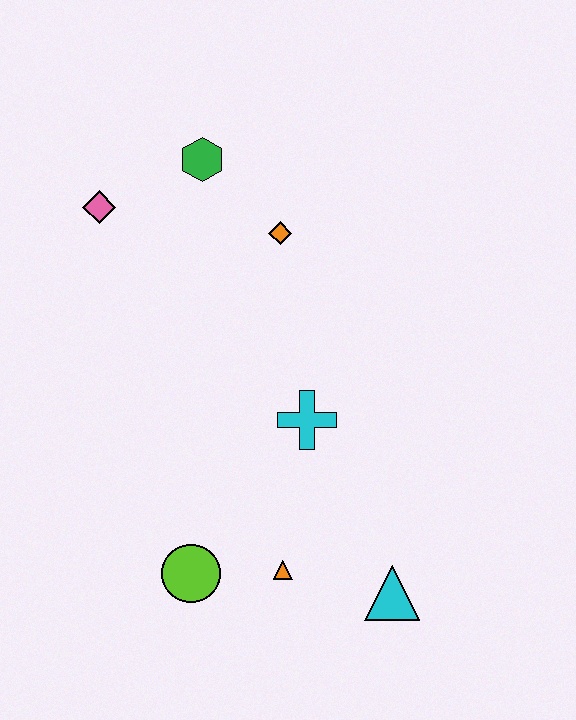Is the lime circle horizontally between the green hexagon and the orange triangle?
No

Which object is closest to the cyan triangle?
The orange triangle is closest to the cyan triangle.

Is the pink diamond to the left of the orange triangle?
Yes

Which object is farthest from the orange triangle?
The green hexagon is farthest from the orange triangle.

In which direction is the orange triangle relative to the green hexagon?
The orange triangle is below the green hexagon.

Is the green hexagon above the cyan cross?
Yes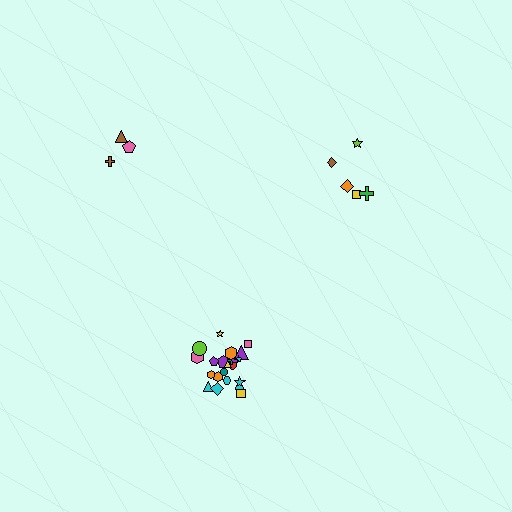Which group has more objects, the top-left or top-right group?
The top-right group.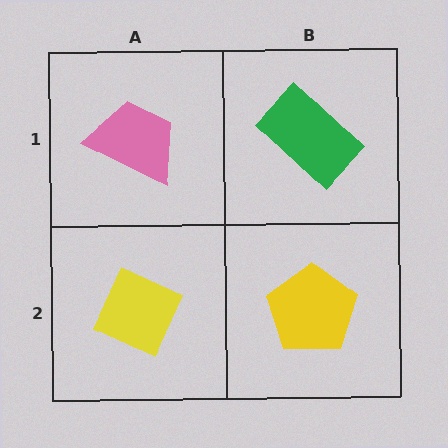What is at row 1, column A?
A pink trapezoid.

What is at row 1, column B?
A green rectangle.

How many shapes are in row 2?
2 shapes.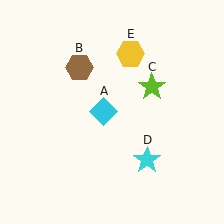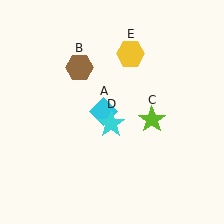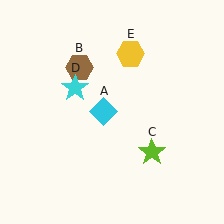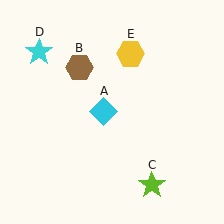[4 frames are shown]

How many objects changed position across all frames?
2 objects changed position: lime star (object C), cyan star (object D).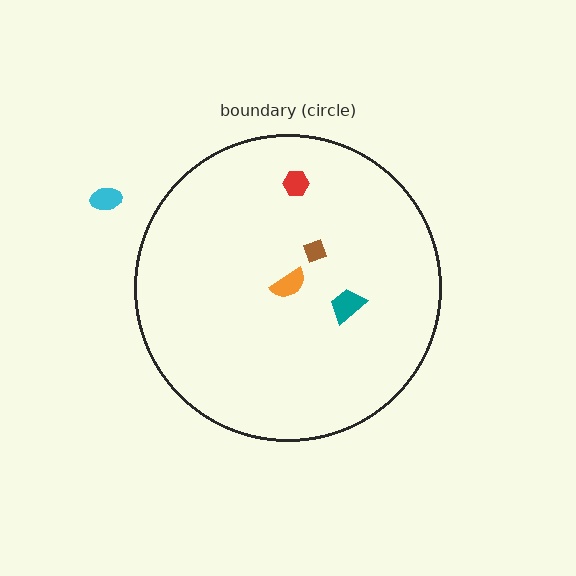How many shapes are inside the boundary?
4 inside, 1 outside.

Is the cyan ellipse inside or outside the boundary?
Outside.